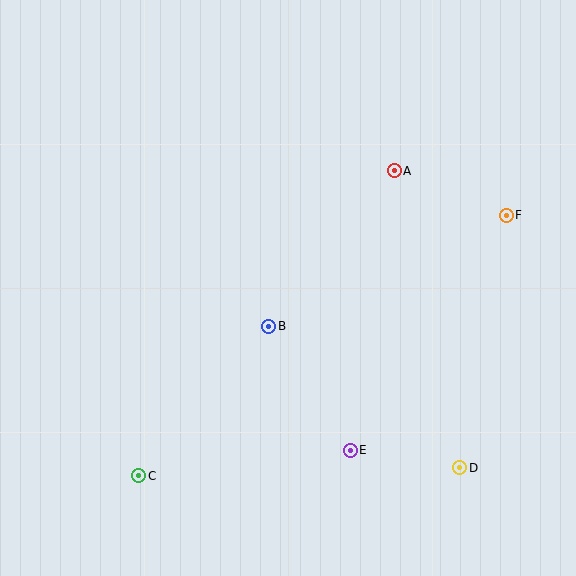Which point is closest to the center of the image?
Point B at (269, 326) is closest to the center.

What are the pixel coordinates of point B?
Point B is at (269, 326).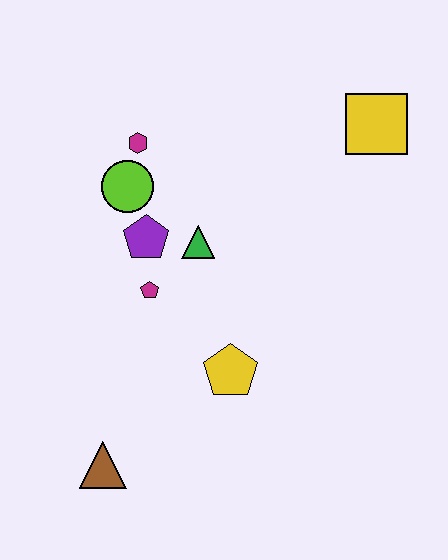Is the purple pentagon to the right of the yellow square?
No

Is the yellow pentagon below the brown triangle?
No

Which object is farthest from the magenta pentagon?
The yellow square is farthest from the magenta pentagon.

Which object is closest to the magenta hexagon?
The lime circle is closest to the magenta hexagon.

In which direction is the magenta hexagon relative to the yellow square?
The magenta hexagon is to the left of the yellow square.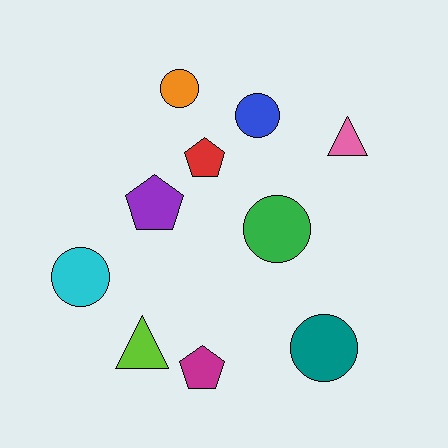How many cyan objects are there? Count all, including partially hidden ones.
There is 1 cyan object.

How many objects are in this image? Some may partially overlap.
There are 10 objects.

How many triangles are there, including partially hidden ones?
There are 2 triangles.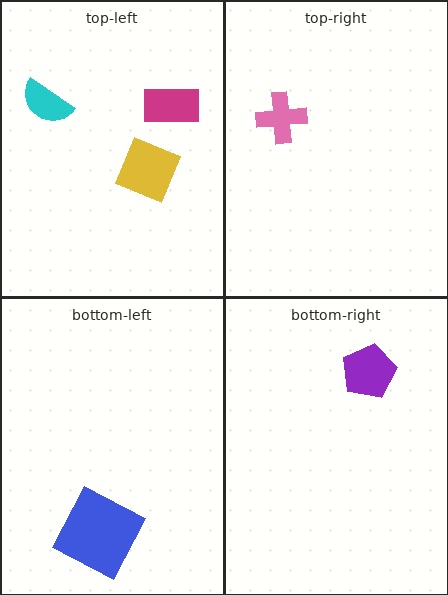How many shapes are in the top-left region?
3.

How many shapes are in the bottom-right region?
1.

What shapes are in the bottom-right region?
The purple pentagon.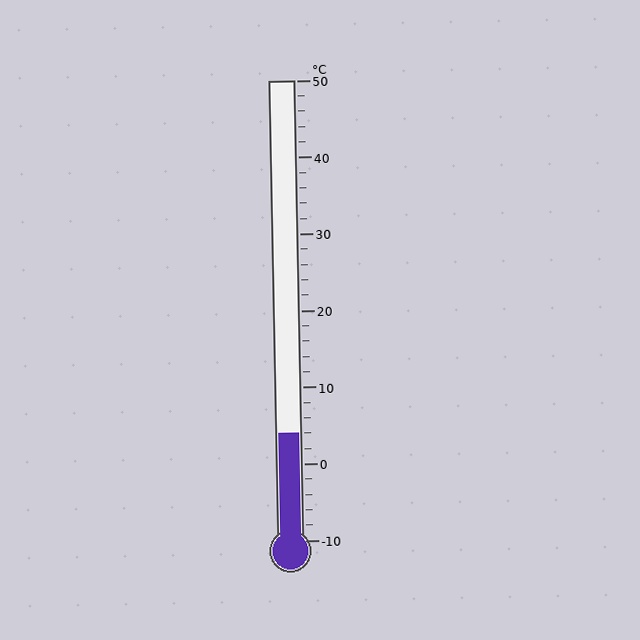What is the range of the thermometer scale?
The thermometer scale ranges from -10°C to 50°C.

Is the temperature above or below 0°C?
The temperature is above 0°C.